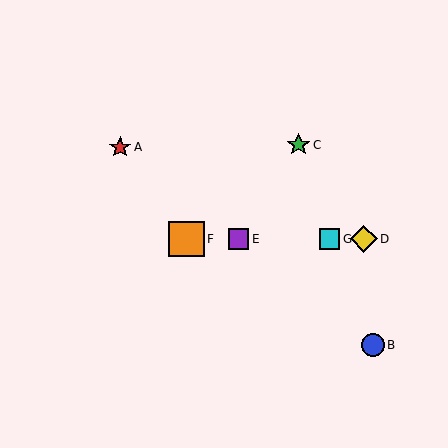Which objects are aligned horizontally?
Objects D, E, F, G are aligned horizontally.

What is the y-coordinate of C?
Object C is at y≈145.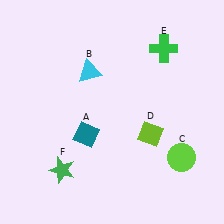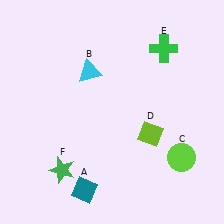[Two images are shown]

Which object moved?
The teal diamond (A) moved down.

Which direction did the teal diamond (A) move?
The teal diamond (A) moved down.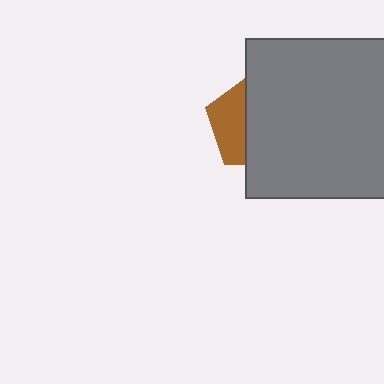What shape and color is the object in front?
The object in front is a gray square.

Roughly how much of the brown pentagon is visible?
A small part of it is visible (roughly 37%).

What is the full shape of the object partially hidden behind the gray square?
The partially hidden object is a brown pentagon.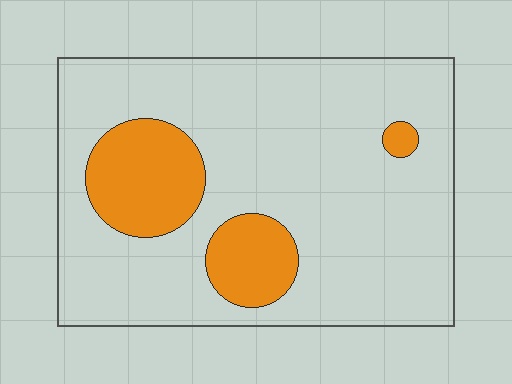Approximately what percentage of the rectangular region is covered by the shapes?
Approximately 20%.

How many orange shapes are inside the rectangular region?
3.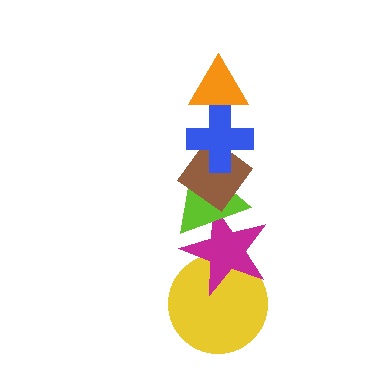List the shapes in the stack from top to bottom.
From top to bottom: the orange triangle, the blue cross, the brown diamond, the lime triangle, the magenta star, the yellow circle.